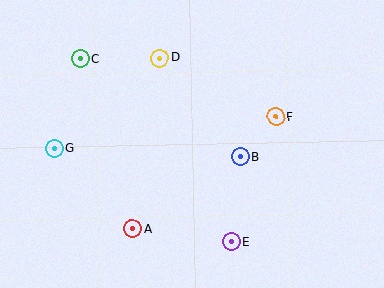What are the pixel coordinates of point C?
Point C is at (80, 59).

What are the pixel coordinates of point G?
Point G is at (54, 148).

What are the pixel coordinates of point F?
Point F is at (276, 117).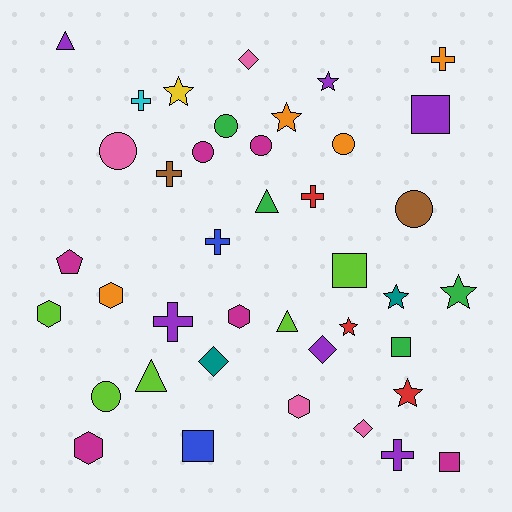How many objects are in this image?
There are 40 objects.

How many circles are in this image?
There are 7 circles.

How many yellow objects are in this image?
There is 1 yellow object.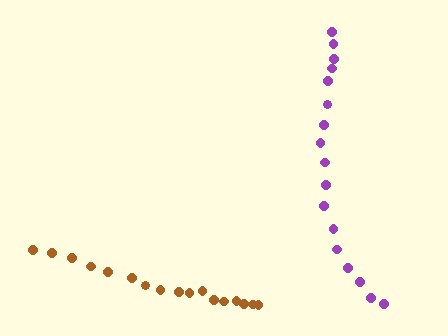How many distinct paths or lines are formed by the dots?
There are 2 distinct paths.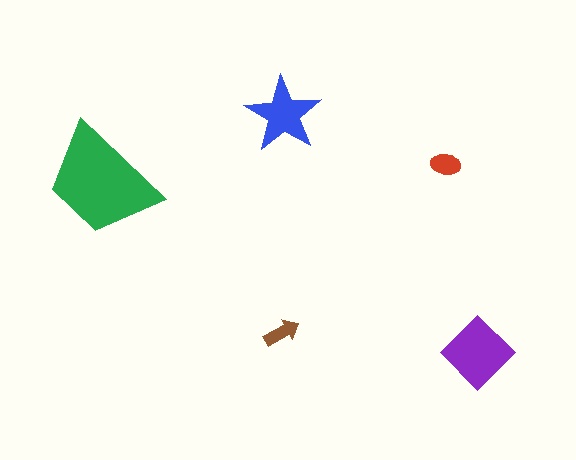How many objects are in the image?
There are 5 objects in the image.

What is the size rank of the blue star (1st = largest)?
3rd.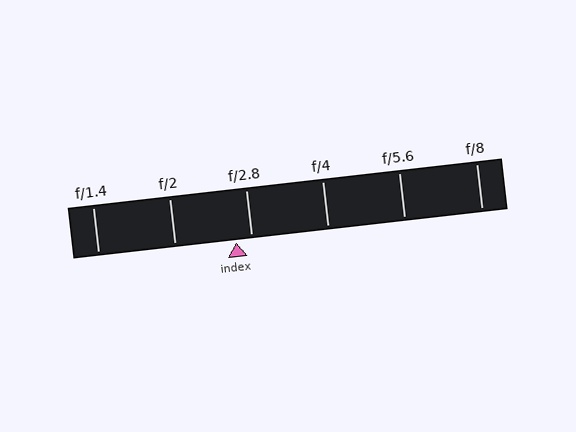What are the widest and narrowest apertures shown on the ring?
The widest aperture shown is f/1.4 and the narrowest is f/8.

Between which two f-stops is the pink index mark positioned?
The index mark is between f/2 and f/2.8.